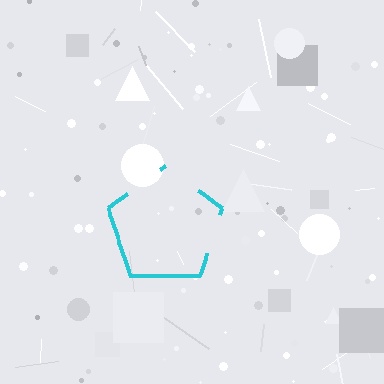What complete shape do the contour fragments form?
The contour fragments form a pentagon.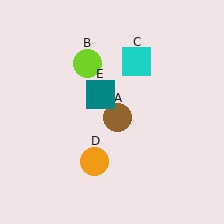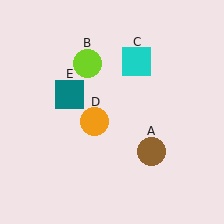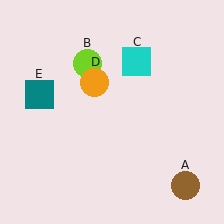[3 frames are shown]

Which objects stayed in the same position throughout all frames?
Lime circle (object B) and cyan square (object C) remained stationary.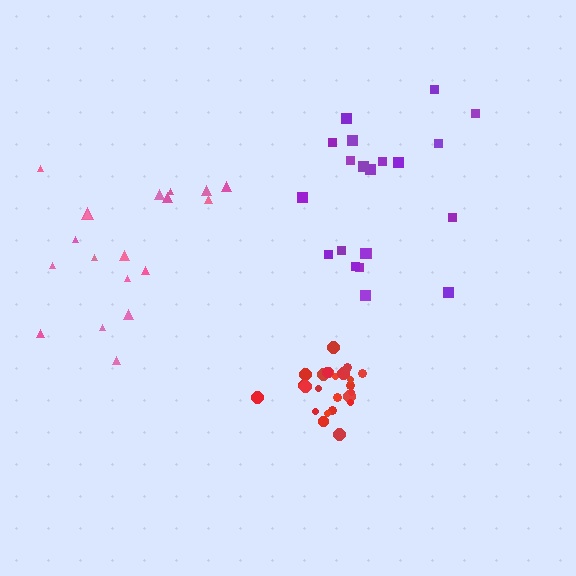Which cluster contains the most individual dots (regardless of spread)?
Red (24).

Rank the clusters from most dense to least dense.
red, purple, pink.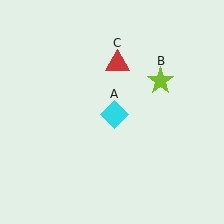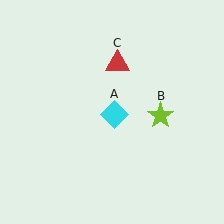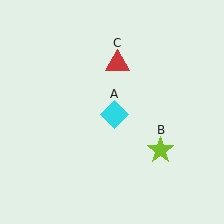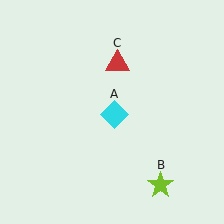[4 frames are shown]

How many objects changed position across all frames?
1 object changed position: lime star (object B).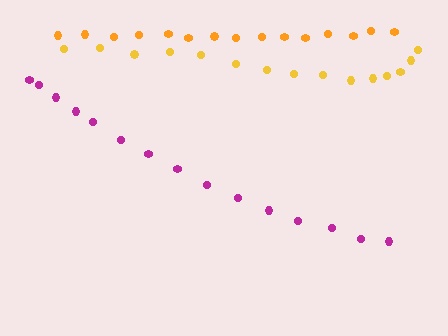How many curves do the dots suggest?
There are 3 distinct paths.